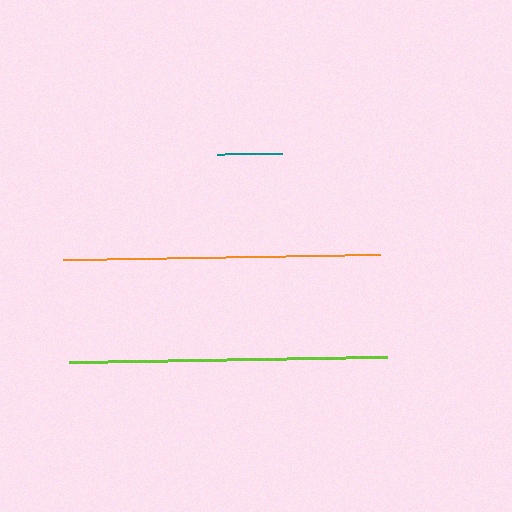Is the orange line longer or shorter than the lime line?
The lime line is longer than the orange line.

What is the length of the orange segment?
The orange segment is approximately 317 pixels long.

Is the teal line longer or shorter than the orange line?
The orange line is longer than the teal line.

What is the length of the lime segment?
The lime segment is approximately 318 pixels long.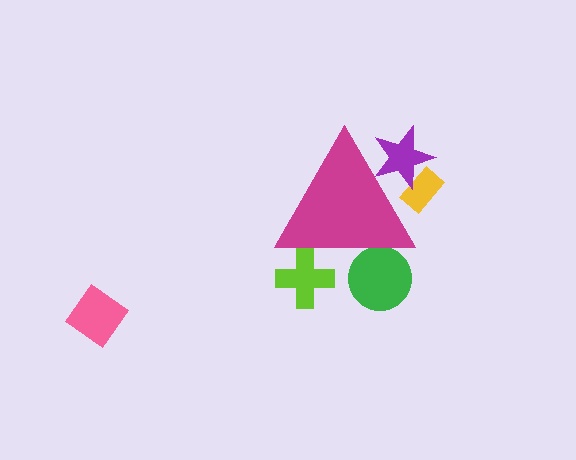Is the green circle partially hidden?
Yes, the green circle is partially hidden behind the magenta triangle.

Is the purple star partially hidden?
Yes, the purple star is partially hidden behind the magenta triangle.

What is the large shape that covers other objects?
A magenta triangle.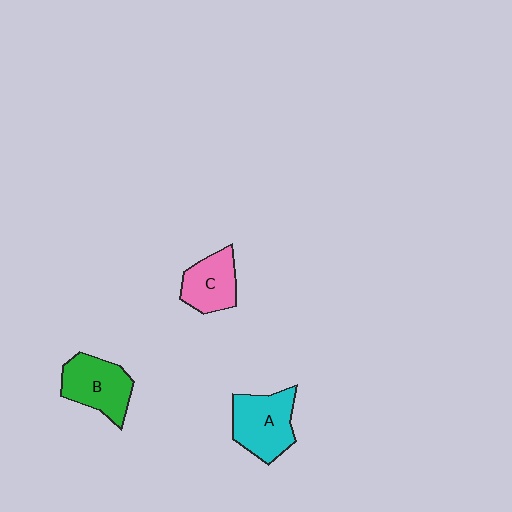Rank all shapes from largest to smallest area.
From largest to smallest: A (cyan), B (green), C (pink).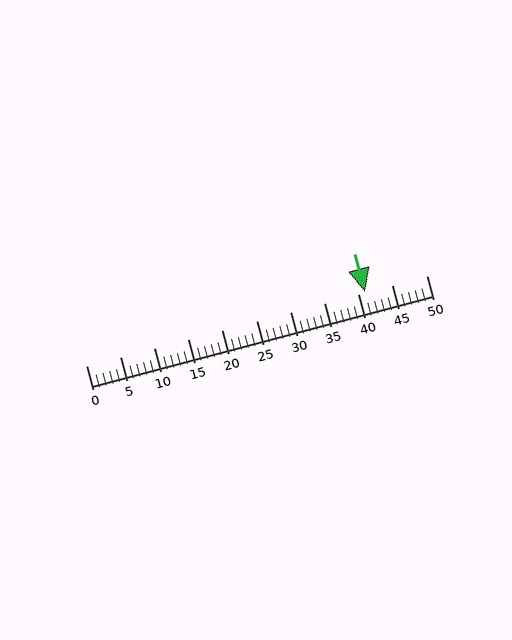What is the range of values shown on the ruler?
The ruler shows values from 0 to 50.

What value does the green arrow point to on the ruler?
The green arrow points to approximately 41.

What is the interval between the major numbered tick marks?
The major tick marks are spaced 5 units apart.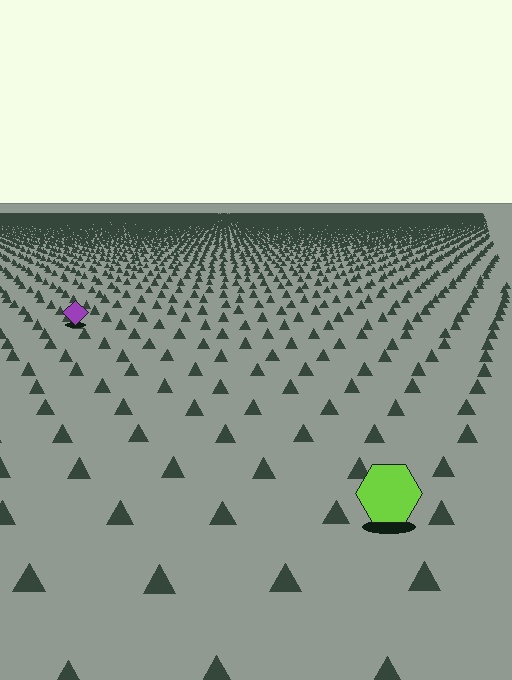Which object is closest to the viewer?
The lime hexagon is closest. The texture marks near it are larger and more spread out.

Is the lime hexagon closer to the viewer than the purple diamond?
Yes. The lime hexagon is closer — you can tell from the texture gradient: the ground texture is coarser near it.